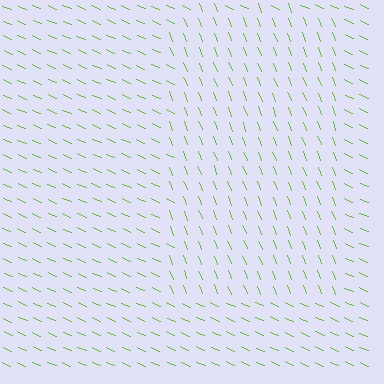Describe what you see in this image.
The image is filled with small lime line segments. A rectangle region in the image has lines oriented differently from the surrounding lines, creating a visible texture boundary.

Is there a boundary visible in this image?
Yes, there is a texture boundary formed by a change in line orientation.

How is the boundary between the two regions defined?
The boundary is defined purely by a change in line orientation (approximately 45 degrees difference). All lines are the same color and thickness.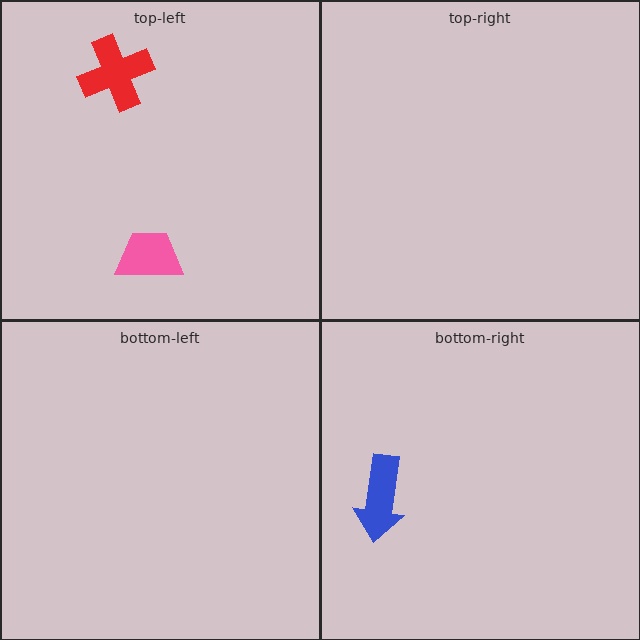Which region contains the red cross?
The top-left region.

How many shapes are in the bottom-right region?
1.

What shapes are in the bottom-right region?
The blue arrow.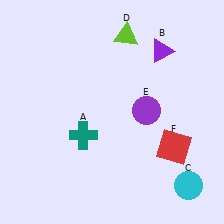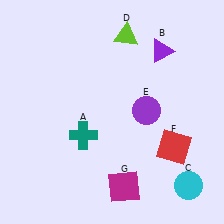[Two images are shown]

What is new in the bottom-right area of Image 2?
A magenta square (G) was added in the bottom-right area of Image 2.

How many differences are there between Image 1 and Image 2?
There is 1 difference between the two images.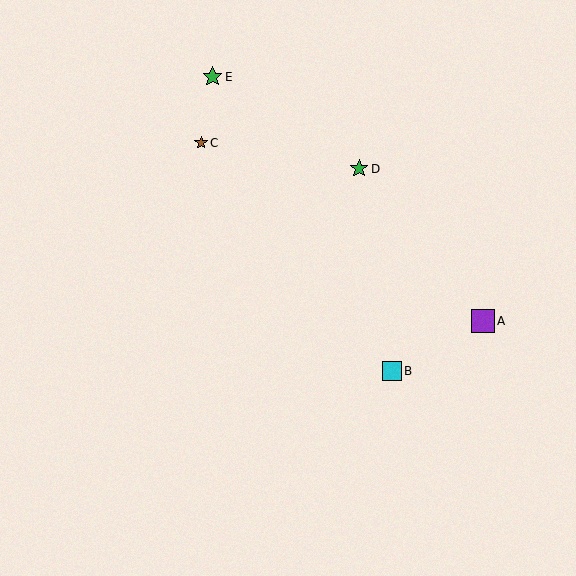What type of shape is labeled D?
Shape D is a green star.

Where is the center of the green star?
The center of the green star is at (359, 169).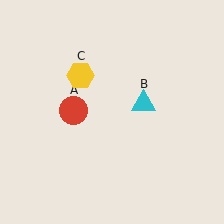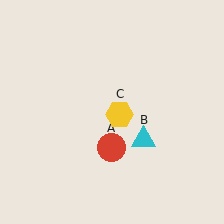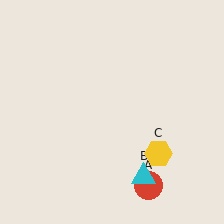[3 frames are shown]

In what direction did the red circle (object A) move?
The red circle (object A) moved down and to the right.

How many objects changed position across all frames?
3 objects changed position: red circle (object A), cyan triangle (object B), yellow hexagon (object C).